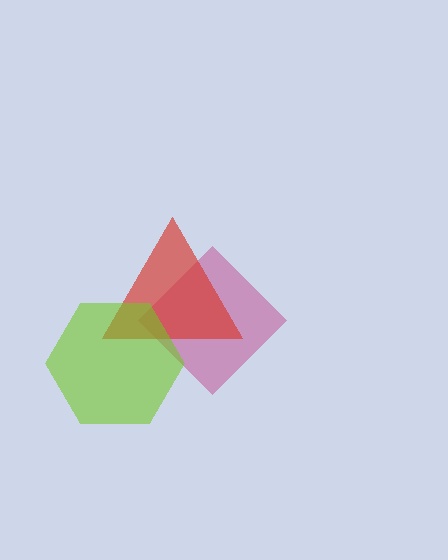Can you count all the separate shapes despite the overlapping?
Yes, there are 3 separate shapes.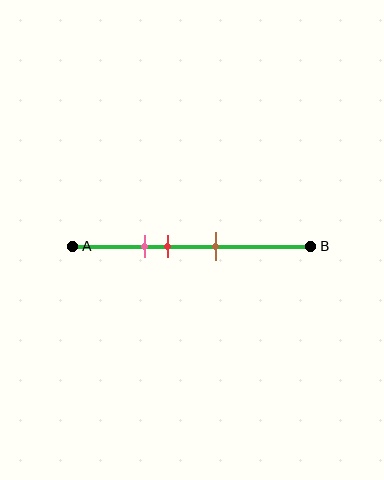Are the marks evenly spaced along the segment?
Yes, the marks are approximately evenly spaced.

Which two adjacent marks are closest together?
The pink and red marks are the closest adjacent pair.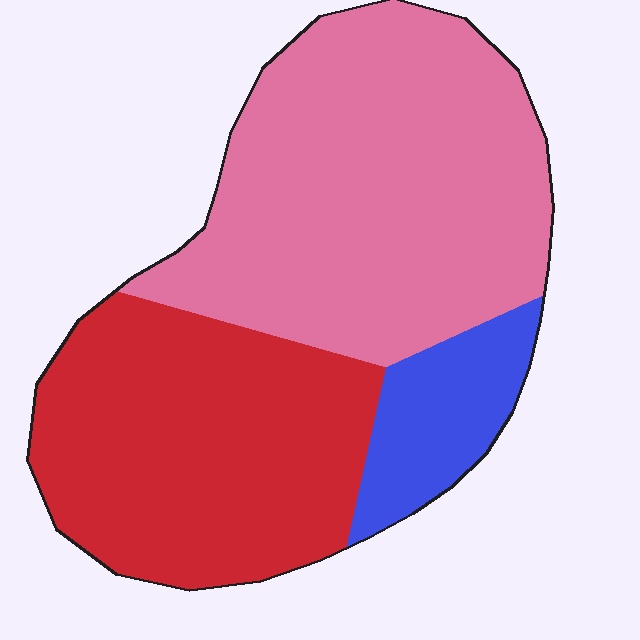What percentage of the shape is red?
Red takes up between a third and a half of the shape.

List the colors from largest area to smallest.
From largest to smallest: pink, red, blue.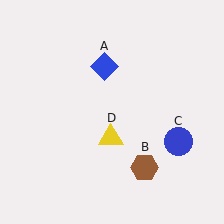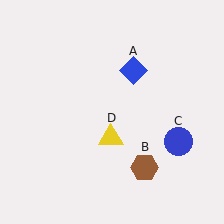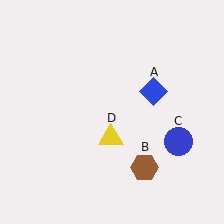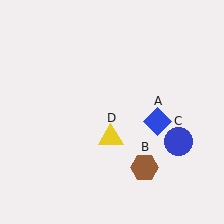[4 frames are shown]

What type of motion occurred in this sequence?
The blue diamond (object A) rotated clockwise around the center of the scene.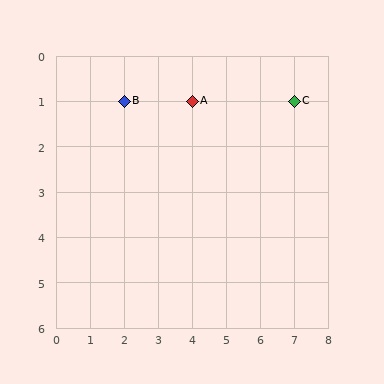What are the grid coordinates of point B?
Point B is at grid coordinates (2, 1).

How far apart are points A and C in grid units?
Points A and C are 3 columns apart.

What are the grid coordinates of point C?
Point C is at grid coordinates (7, 1).